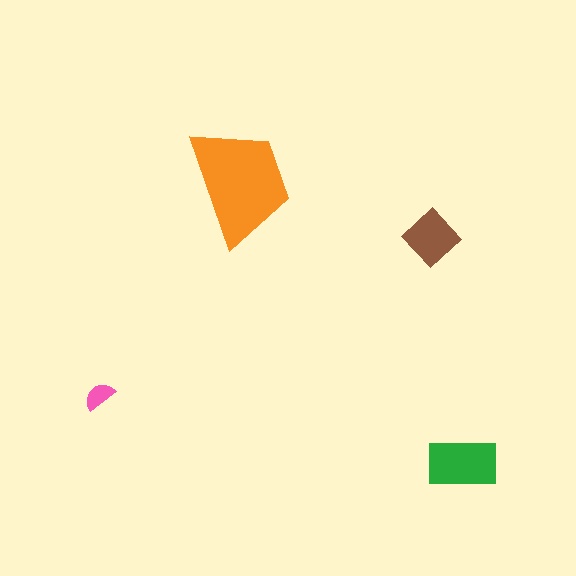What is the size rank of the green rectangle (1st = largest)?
2nd.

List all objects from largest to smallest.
The orange trapezoid, the green rectangle, the brown diamond, the pink semicircle.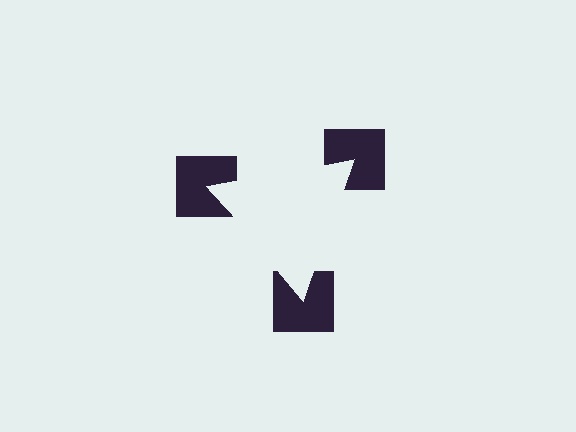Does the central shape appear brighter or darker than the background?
It typically appears slightly brighter than the background, even though no actual brightness change is drawn.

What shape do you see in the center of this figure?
An illusory triangle — its edges are inferred from the aligned wedge cuts in the notched squares, not physically drawn.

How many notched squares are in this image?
There are 3 — one at each vertex of the illusory triangle.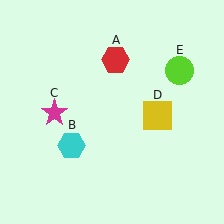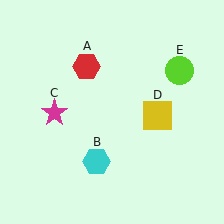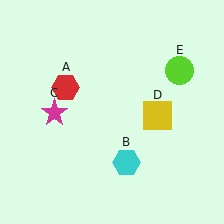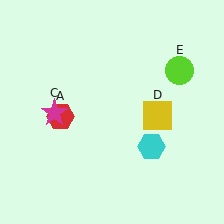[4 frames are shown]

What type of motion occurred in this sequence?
The red hexagon (object A), cyan hexagon (object B) rotated counterclockwise around the center of the scene.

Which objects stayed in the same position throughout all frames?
Magenta star (object C) and yellow square (object D) and lime circle (object E) remained stationary.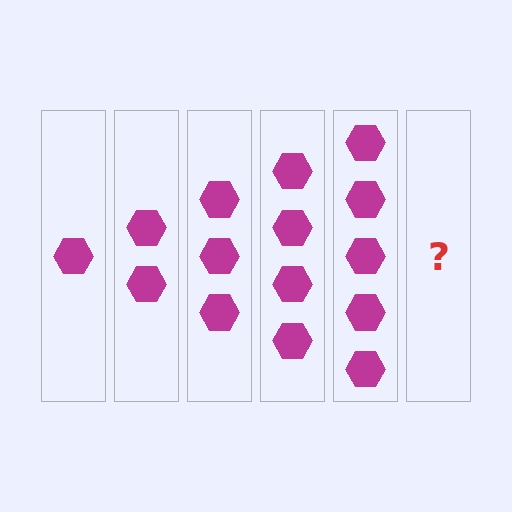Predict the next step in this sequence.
The next step is 6 hexagons.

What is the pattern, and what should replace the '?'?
The pattern is that each step adds one more hexagon. The '?' should be 6 hexagons.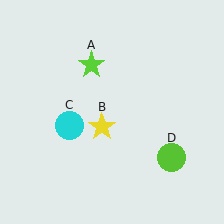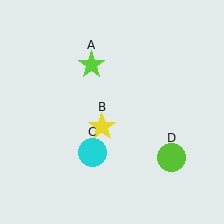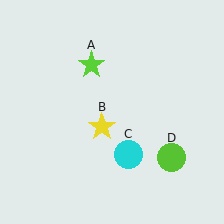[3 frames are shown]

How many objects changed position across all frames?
1 object changed position: cyan circle (object C).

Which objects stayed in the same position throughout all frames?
Lime star (object A) and yellow star (object B) and lime circle (object D) remained stationary.